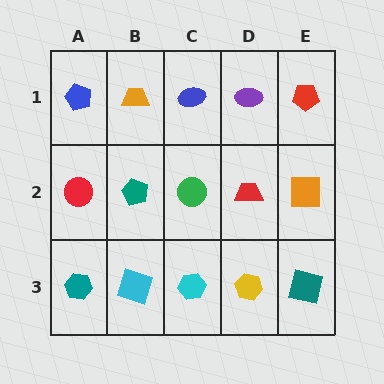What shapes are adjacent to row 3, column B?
A teal pentagon (row 2, column B), a teal hexagon (row 3, column A), a cyan hexagon (row 3, column C).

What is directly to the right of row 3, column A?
A cyan square.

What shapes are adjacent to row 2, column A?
A blue pentagon (row 1, column A), a teal hexagon (row 3, column A), a teal pentagon (row 2, column B).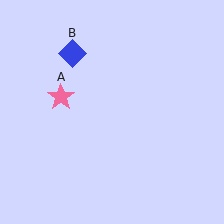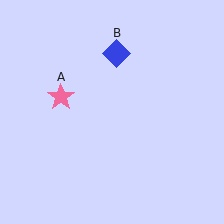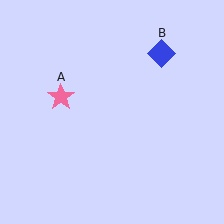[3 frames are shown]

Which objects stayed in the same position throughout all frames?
Pink star (object A) remained stationary.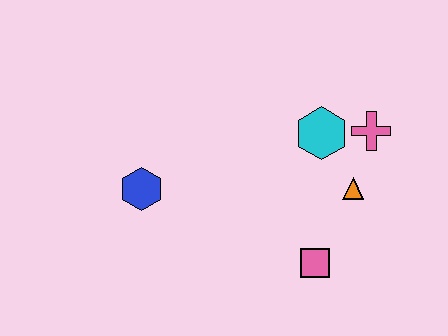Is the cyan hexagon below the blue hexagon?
No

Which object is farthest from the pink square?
The blue hexagon is farthest from the pink square.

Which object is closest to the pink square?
The orange triangle is closest to the pink square.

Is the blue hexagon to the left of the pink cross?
Yes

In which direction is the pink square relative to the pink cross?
The pink square is below the pink cross.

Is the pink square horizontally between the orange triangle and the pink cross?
No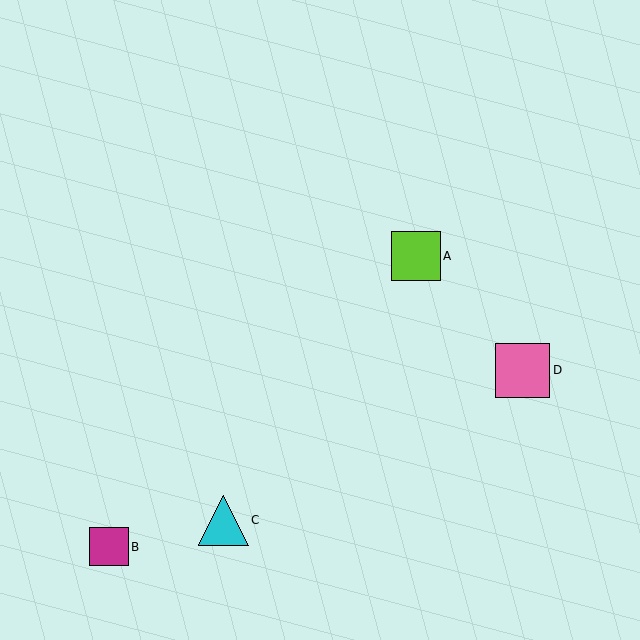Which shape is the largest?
The pink square (labeled D) is the largest.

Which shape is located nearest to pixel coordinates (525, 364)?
The pink square (labeled D) at (523, 370) is nearest to that location.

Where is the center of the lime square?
The center of the lime square is at (416, 256).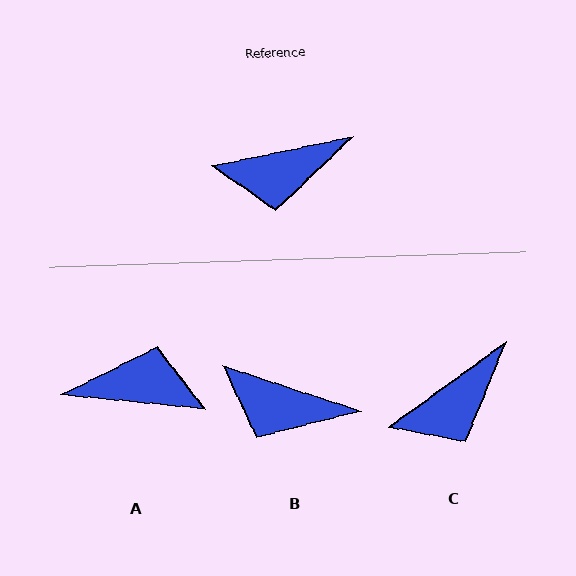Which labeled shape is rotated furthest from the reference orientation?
A, about 162 degrees away.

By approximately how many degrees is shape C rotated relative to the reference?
Approximately 24 degrees counter-clockwise.